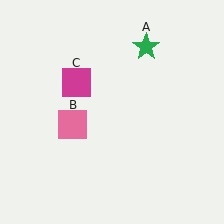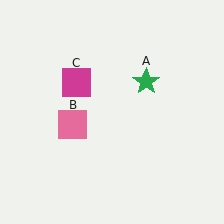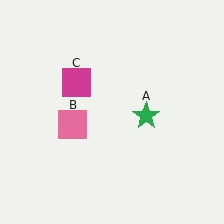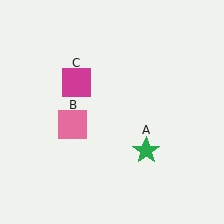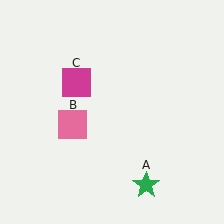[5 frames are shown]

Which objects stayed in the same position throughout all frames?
Pink square (object B) and magenta square (object C) remained stationary.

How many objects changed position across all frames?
1 object changed position: green star (object A).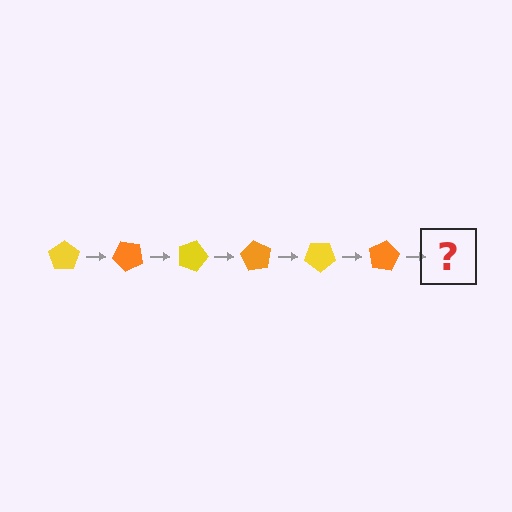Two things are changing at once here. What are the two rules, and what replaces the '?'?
The two rules are that it rotates 45 degrees each step and the color cycles through yellow and orange. The '?' should be a yellow pentagon, rotated 270 degrees from the start.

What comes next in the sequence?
The next element should be a yellow pentagon, rotated 270 degrees from the start.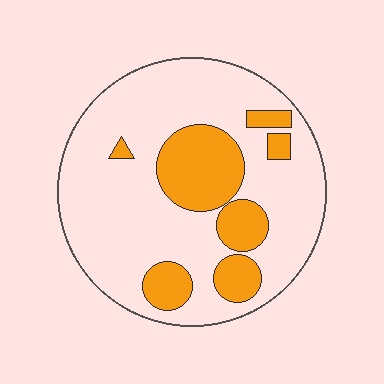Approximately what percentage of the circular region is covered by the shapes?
Approximately 25%.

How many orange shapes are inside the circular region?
7.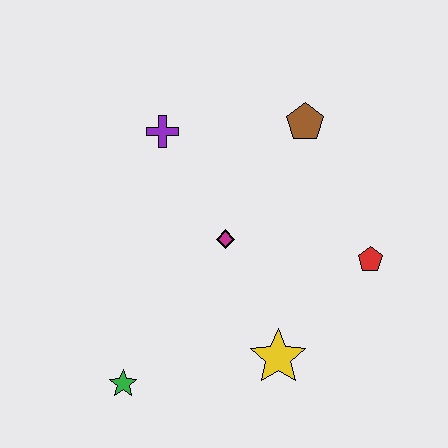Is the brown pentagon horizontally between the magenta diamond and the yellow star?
No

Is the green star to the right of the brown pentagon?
No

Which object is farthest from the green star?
The brown pentagon is farthest from the green star.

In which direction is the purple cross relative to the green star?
The purple cross is above the green star.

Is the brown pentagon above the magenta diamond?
Yes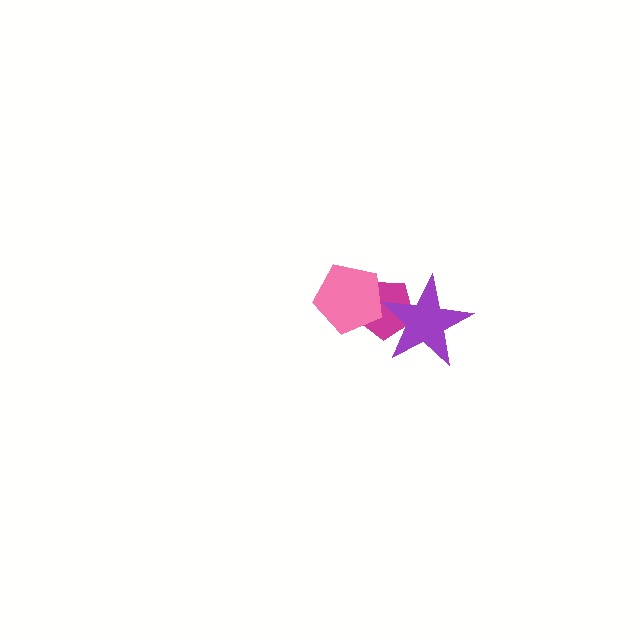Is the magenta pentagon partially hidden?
Yes, it is partially covered by another shape.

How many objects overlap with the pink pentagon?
1 object overlaps with the pink pentagon.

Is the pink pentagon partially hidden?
No, no other shape covers it.